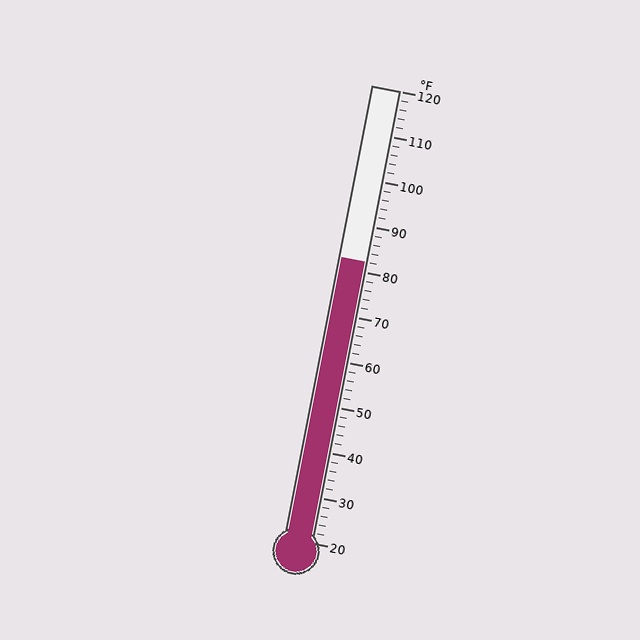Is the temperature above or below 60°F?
The temperature is above 60°F.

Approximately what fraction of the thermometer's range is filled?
The thermometer is filled to approximately 60% of its range.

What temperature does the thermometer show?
The thermometer shows approximately 82°F.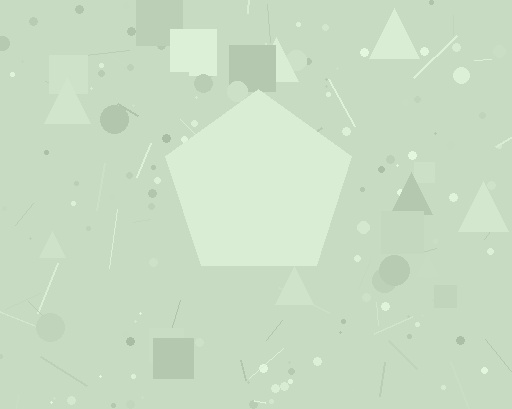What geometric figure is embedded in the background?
A pentagon is embedded in the background.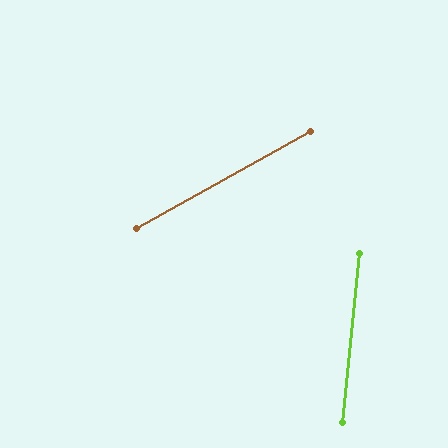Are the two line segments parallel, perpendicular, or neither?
Neither parallel nor perpendicular — they differ by about 55°.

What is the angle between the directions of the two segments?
Approximately 55 degrees.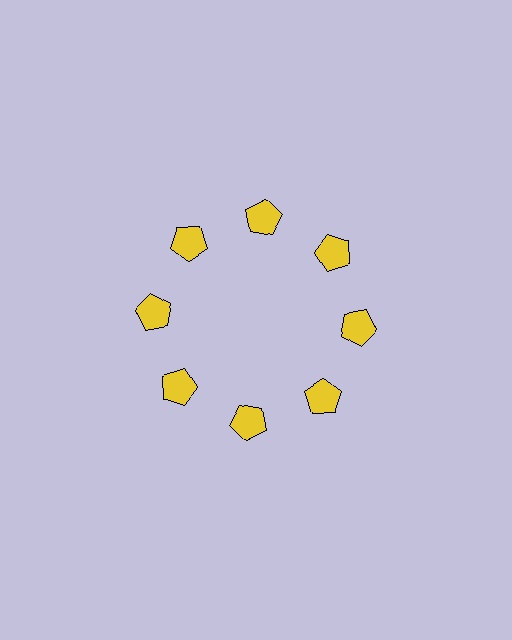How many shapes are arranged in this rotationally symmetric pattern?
There are 8 shapes, arranged in 8 groups of 1.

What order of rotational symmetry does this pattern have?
This pattern has 8-fold rotational symmetry.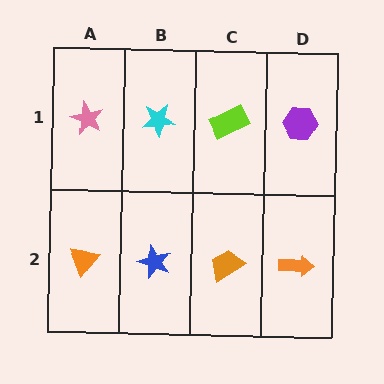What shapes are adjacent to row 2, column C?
A lime rectangle (row 1, column C), a blue star (row 2, column B), an orange arrow (row 2, column D).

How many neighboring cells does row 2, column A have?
2.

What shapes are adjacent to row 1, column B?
A blue star (row 2, column B), a pink star (row 1, column A), a lime rectangle (row 1, column C).